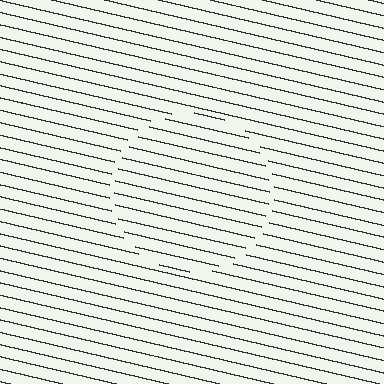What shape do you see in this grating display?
An illusory circle. The interior of the shape contains the same grating, shifted by half a period — the contour is defined by the phase discontinuity where line-ends from the inner and outer gratings abut.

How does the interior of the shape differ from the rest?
The interior of the shape contains the same grating, shifted by half a period — the contour is defined by the phase discontinuity where line-ends from the inner and outer gratings abut.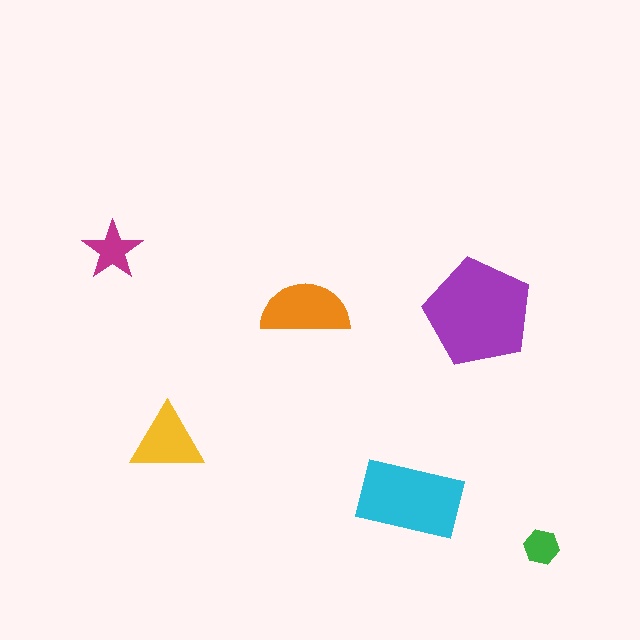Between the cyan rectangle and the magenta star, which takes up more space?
The cyan rectangle.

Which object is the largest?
The purple pentagon.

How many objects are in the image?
There are 6 objects in the image.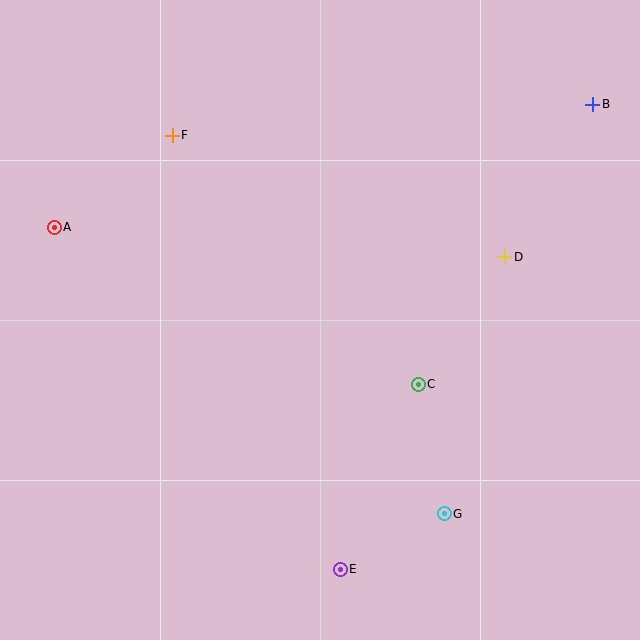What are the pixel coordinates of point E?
Point E is at (340, 569).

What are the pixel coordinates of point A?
Point A is at (54, 227).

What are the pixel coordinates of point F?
Point F is at (172, 135).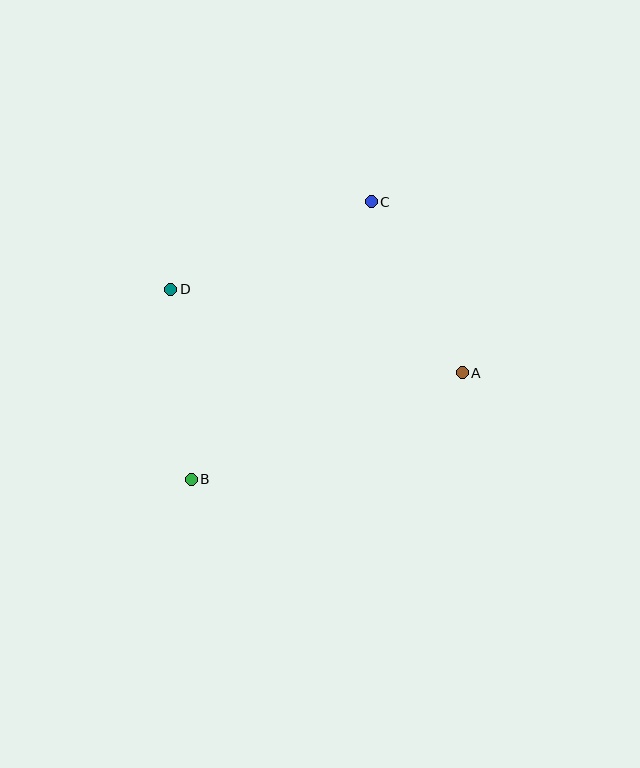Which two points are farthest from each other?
Points B and C are farthest from each other.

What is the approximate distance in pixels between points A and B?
The distance between A and B is approximately 291 pixels.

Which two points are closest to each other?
Points B and D are closest to each other.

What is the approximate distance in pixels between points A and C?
The distance between A and C is approximately 194 pixels.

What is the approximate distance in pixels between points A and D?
The distance between A and D is approximately 303 pixels.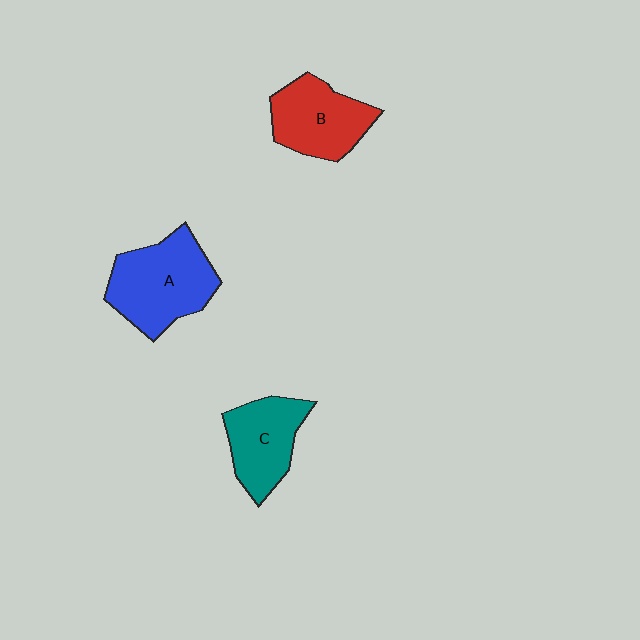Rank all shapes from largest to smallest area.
From largest to smallest: A (blue), B (red), C (teal).